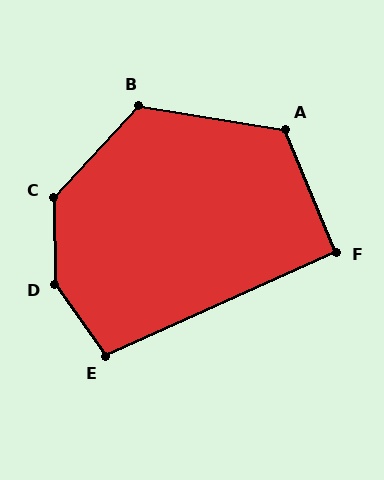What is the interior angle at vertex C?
Approximately 137 degrees (obtuse).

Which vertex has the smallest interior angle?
F, at approximately 92 degrees.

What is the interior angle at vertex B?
Approximately 124 degrees (obtuse).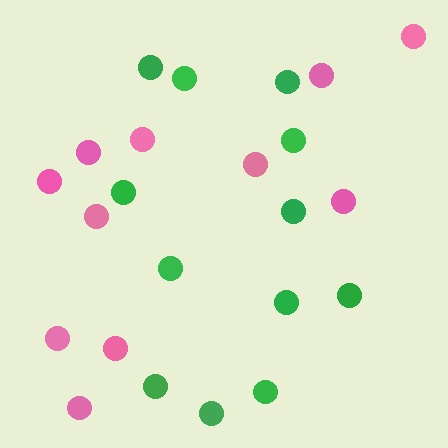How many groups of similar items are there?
There are 2 groups: one group of pink circles (11) and one group of green circles (12).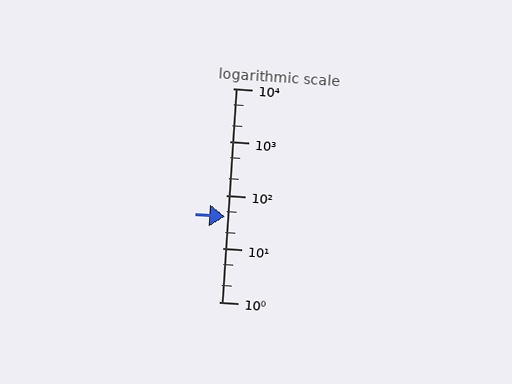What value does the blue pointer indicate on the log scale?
The pointer indicates approximately 39.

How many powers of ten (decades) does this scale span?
The scale spans 4 decades, from 1 to 10000.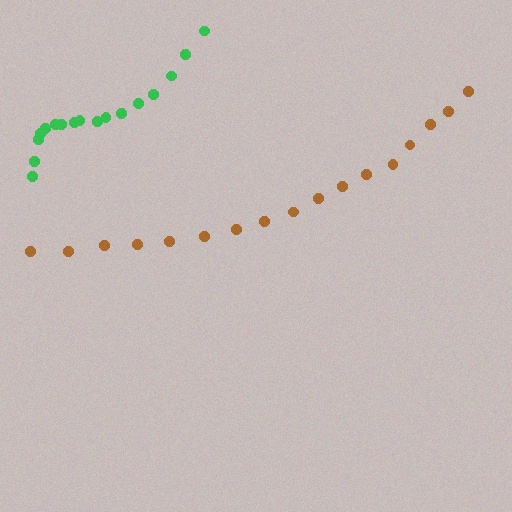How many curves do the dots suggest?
There are 2 distinct paths.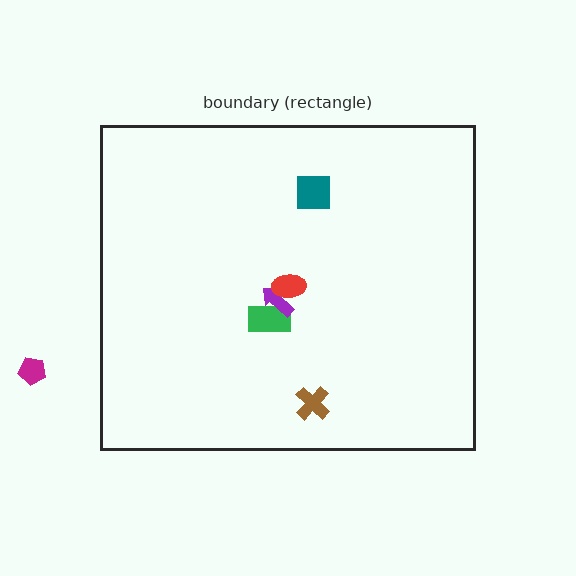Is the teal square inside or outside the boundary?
Inside.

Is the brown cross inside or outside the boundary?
Inside.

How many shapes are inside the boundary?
5 inside, 1 outside.